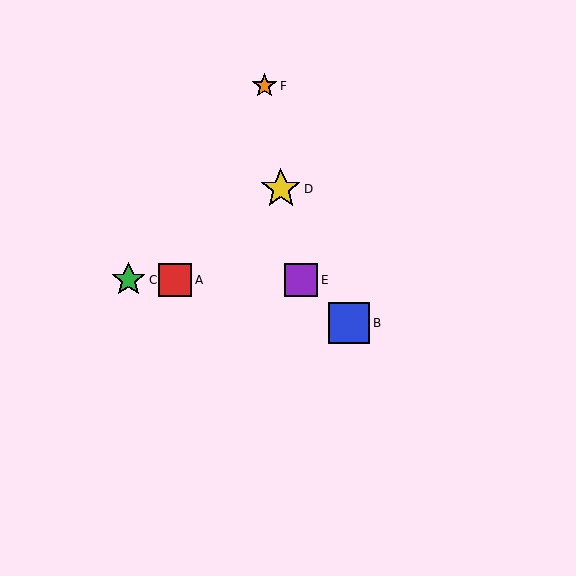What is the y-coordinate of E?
Object E is at y≈280.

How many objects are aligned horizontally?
3 objects (A, C, E) are aligned horizontally.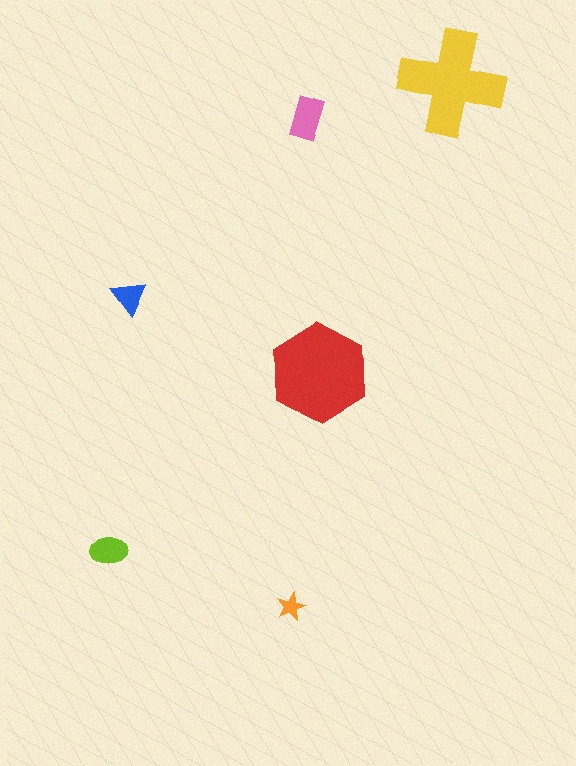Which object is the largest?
The red hexagon.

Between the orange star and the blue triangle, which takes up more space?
The blue triangle.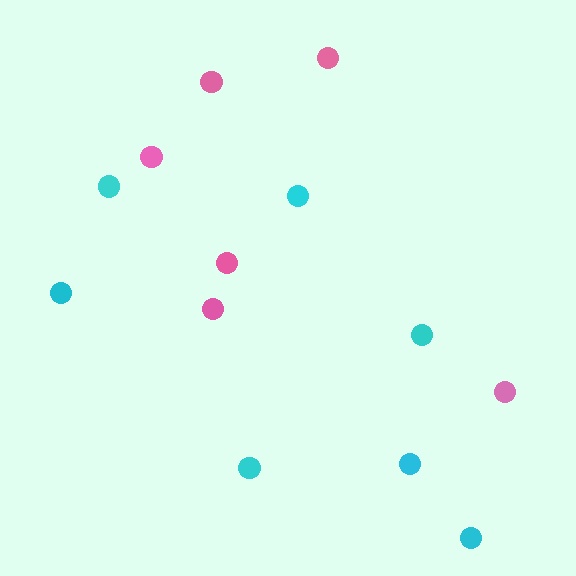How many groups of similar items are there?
There are 2 groups: one group of cyan circles (7) and one group of pink circles (6).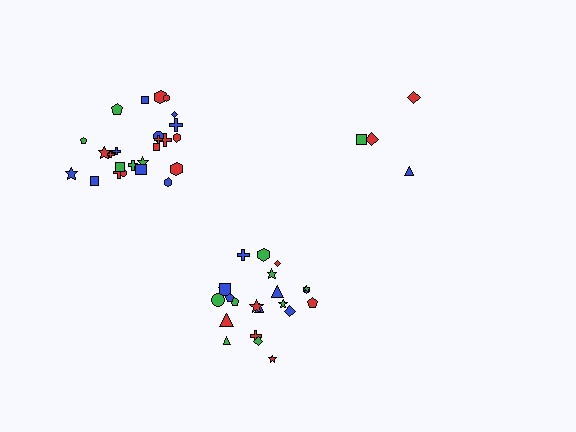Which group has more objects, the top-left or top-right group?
The top-left group.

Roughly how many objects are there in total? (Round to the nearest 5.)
Roughly 50 objects in total.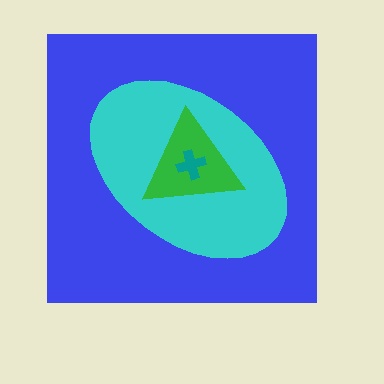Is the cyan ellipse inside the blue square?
Yes.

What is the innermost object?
The teal cross.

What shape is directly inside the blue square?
The cyan ellipse.